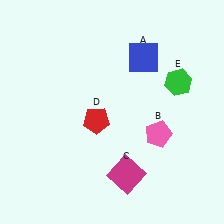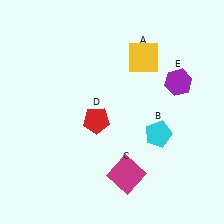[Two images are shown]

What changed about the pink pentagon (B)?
In Image 1, B is pink. In Image 2, it changed to cyan.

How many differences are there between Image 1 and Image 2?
There are 3 differences between the two images.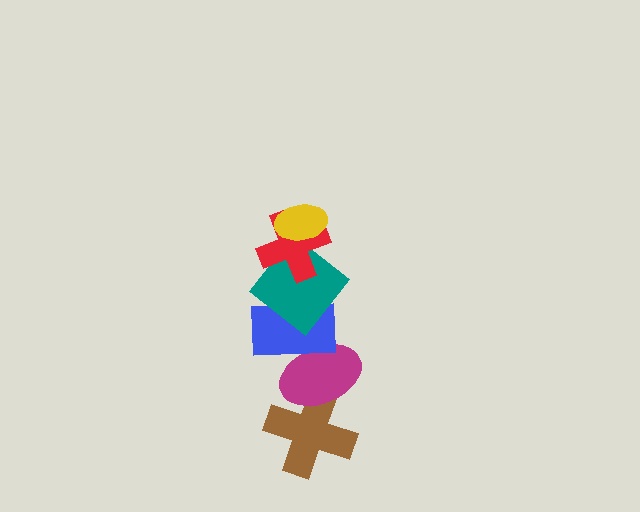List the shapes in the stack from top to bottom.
From top to bottom: the yellow ellipse, the red cross, the teal diamond, the blue rectangle, the magenta ellipse, the brown cross.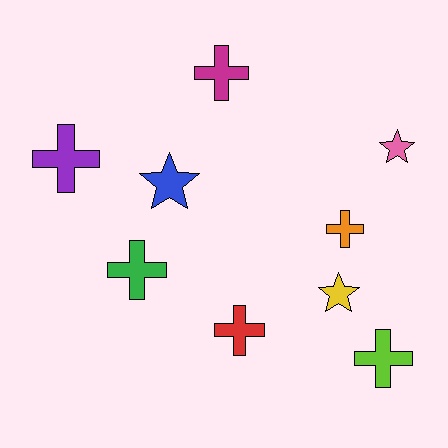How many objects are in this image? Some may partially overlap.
There are 9 objects.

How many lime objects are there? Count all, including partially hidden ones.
There is 1 lime object.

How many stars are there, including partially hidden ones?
There are 3 stars.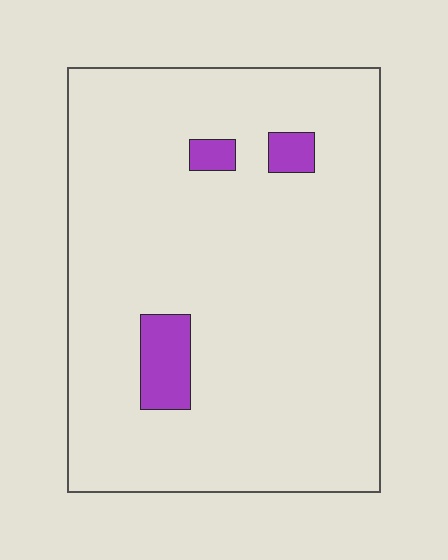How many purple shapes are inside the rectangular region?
3.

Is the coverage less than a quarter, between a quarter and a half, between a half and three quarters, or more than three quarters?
Less than a quarter.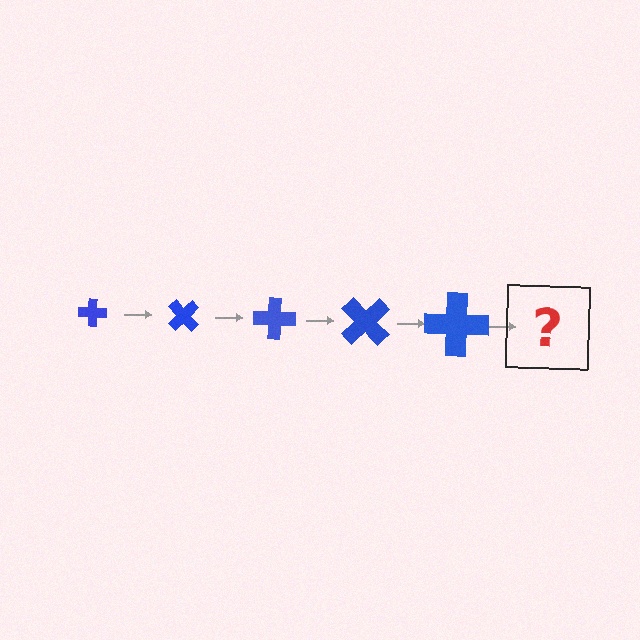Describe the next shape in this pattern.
It should be a cross, larger than the previous one and rotated 225 degrees from the start.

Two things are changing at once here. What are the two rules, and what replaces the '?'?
The two rules are that the cross grows larger each step and it rotates 45 degrees each step. The '?' should be a cross, larger than the previous one and rotated 225 degrees from the start.